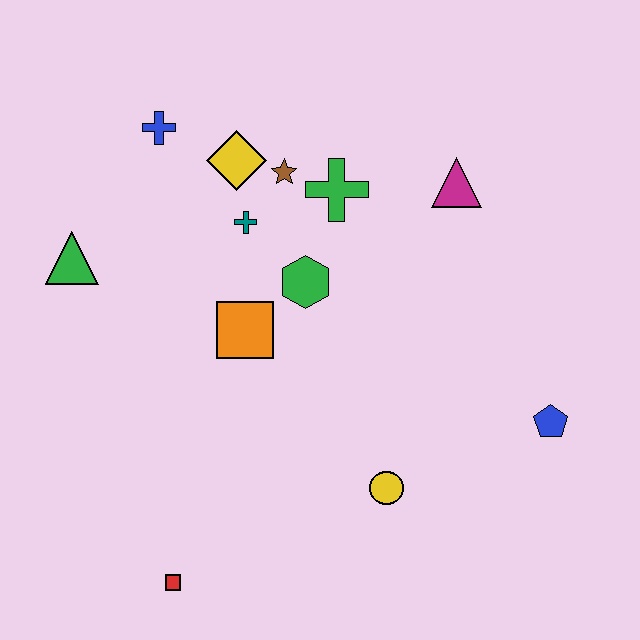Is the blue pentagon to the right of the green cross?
Yes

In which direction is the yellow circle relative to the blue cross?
The yellow circle is below the blue cross.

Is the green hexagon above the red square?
Yes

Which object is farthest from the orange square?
The blue pentagon is farthest from the orange square.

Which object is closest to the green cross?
The brown star is closest to the green cross.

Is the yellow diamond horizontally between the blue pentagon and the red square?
Yes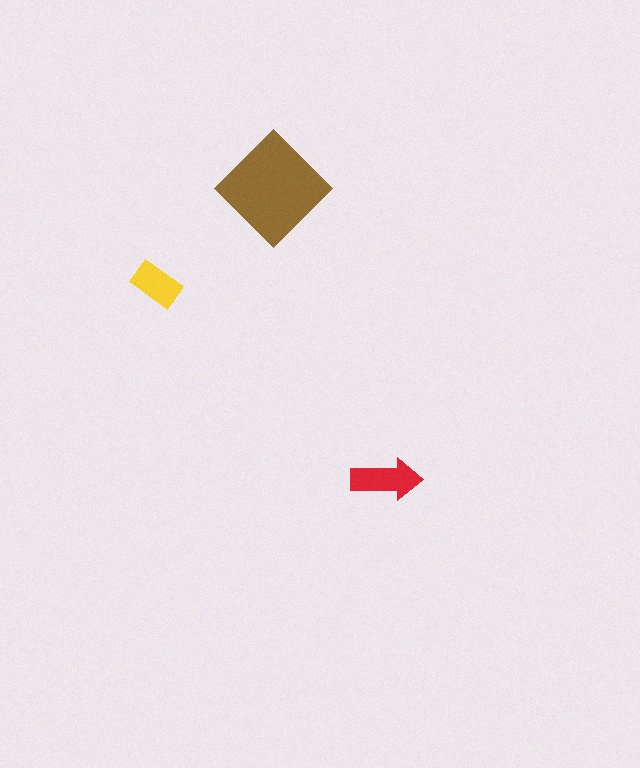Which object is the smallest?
The yellow rectangle.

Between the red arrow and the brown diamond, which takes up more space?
The brown diamond.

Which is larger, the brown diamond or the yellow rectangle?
The brown diamond.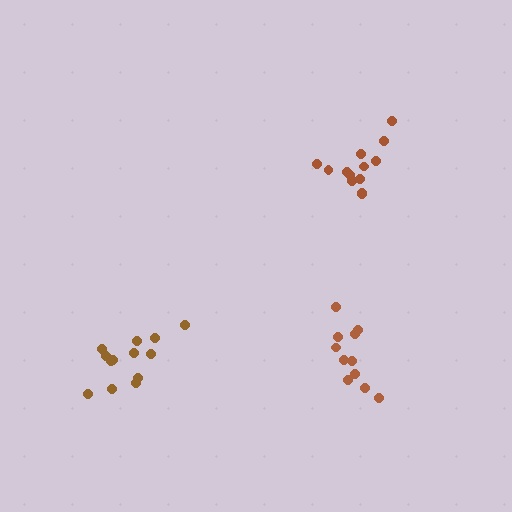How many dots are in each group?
Group 1: 13 dots, Group 2: 13 dots, Group 3: 11 dots (37 total).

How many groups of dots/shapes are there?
There are 3 groups.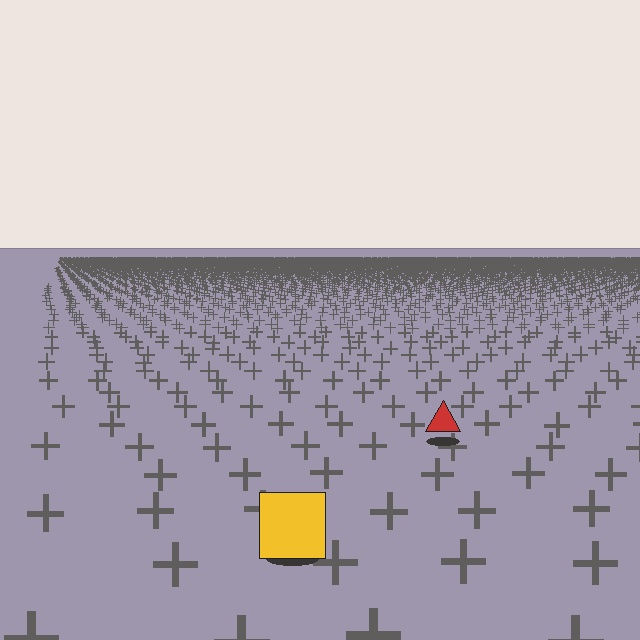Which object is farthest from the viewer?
The red triangle is farthest from the viewer. It appears smaller and the ground texture around it is denser.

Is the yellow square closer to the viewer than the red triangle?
Yes. The yellow square is closer — you can tell from the texture gradient: the ground texture is coarser near it.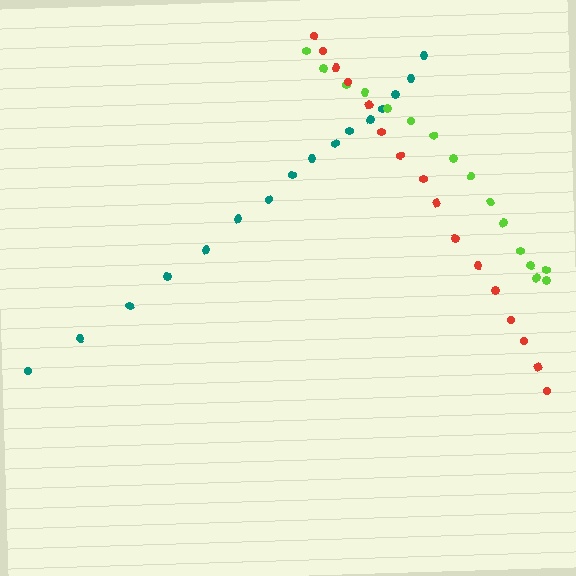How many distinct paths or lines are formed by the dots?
There are 3 distinct paths.